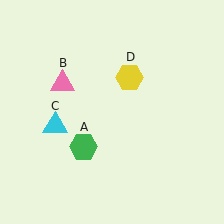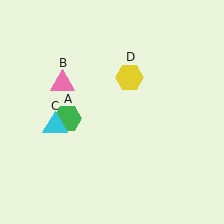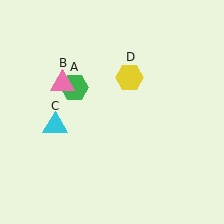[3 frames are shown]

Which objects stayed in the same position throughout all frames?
Pink triangle (object B) and cyan triangle (object C) and yellow hexagon (object D) remained stationary.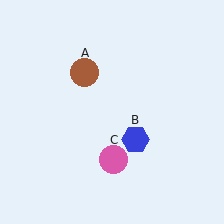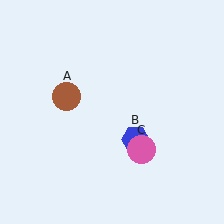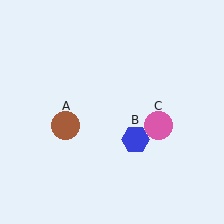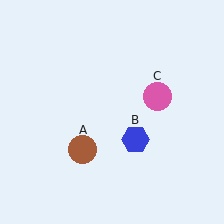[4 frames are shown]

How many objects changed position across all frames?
2 objects changed position: brown circle (object A), pink circle (object C).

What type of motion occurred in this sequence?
The brown circle (object A), pink circle (object C) rotated counterclockwise around the center of the scene.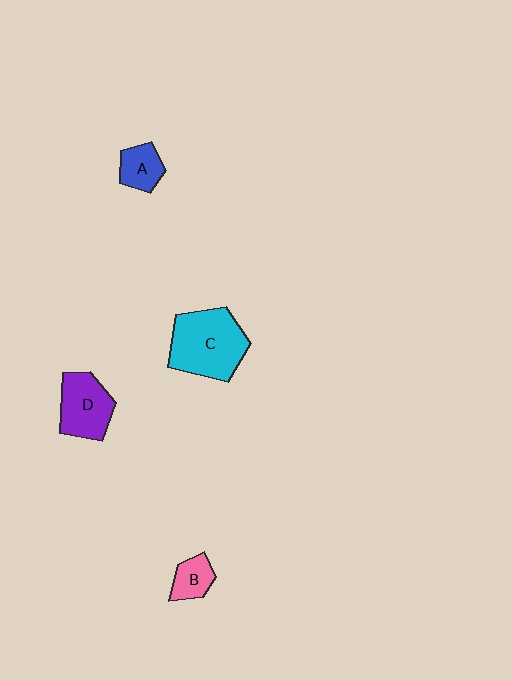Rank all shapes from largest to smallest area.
From largest to smallest: C (cyan), D (purple), A (blue), B (pink).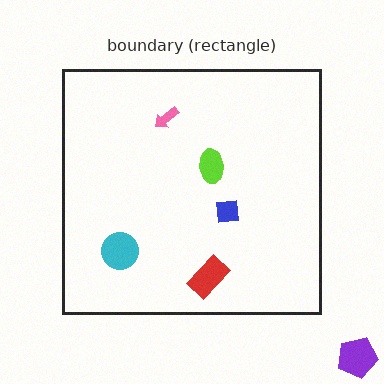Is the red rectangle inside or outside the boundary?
Inside.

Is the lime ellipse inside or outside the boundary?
Inside.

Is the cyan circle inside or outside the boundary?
Inside.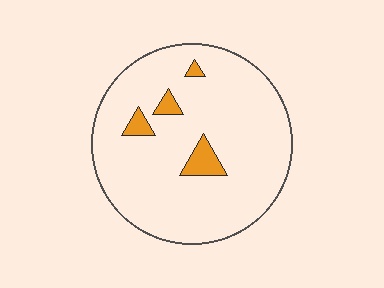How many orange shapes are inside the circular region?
4.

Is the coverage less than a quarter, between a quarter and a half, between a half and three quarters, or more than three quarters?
Less than a quarter.